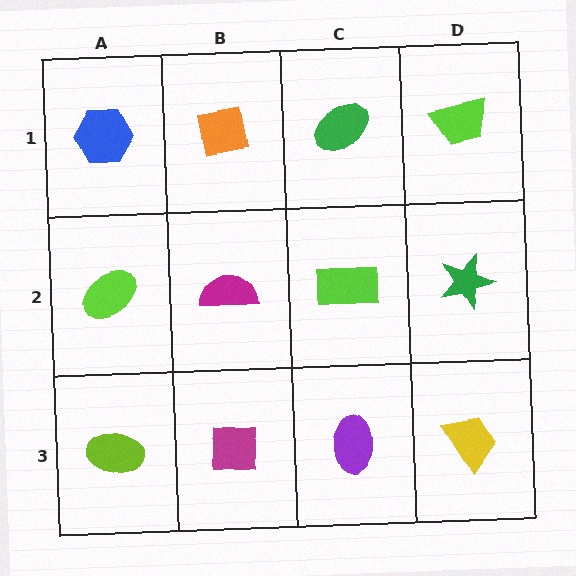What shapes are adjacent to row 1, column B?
A magenta semicircle (row 2, column B), a blue hexagon (row 1, column A), a green ellipse (row 1, column C).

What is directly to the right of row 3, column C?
A yellow trapezoid.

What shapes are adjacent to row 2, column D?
A lime trapezoid (row 1, column D), a yellow trapezoid (row 3, column D), a lime rectangle (row 2, column C).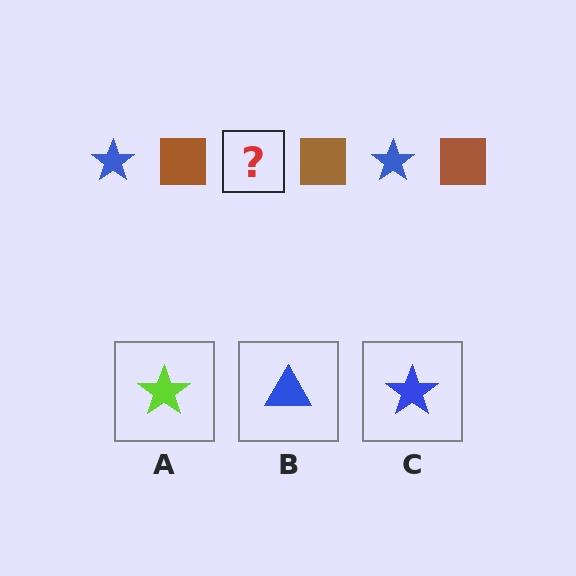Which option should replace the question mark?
Option C.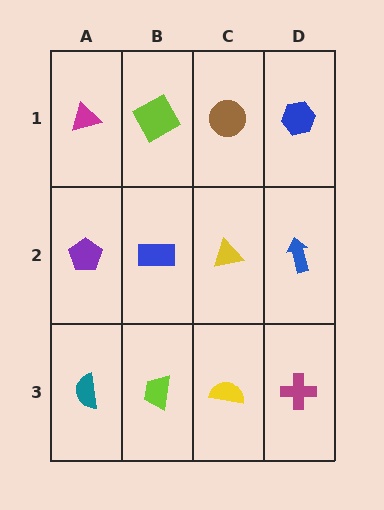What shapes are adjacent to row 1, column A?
A purple pentagon (row 2, column A), a lime square (row 1, column B).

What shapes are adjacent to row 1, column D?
A blue arrow (row 2, column D), a brown circle (row 1, column C).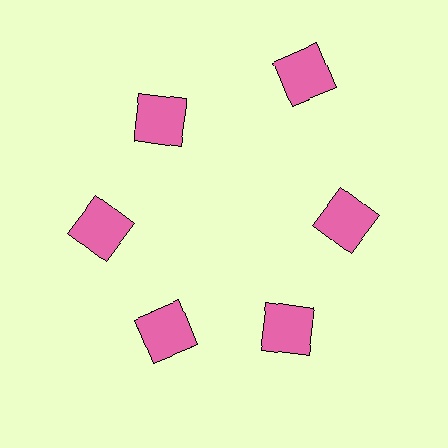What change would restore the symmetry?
The symmetry would be restored by moving it inward, back onto the ring so that all 6 squares sit at equal angles and equal distance from the center.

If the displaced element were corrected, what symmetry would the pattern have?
It would have 6-fold rotational symmetry — the pattern would map onto itself every 60 degrees.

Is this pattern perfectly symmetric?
No. The 6 pink squares are arranged in a ring, but one element near the 1 o'clock position is pushed outward from the center, breaking the 6-fold rotational symmetry.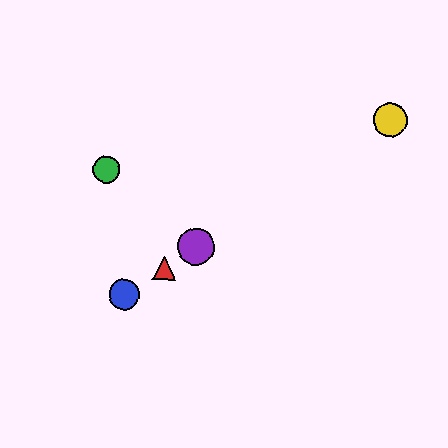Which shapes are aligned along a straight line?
The red triangle, the blue circle, the yellow circle, the purple circle are aligned along a straight line.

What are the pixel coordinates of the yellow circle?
The yellow circle is at (390, 120).